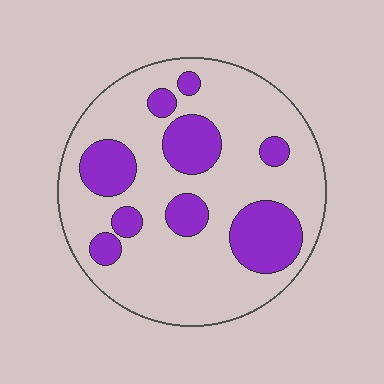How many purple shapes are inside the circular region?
9.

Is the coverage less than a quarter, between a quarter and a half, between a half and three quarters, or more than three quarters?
Between a quarter and a half.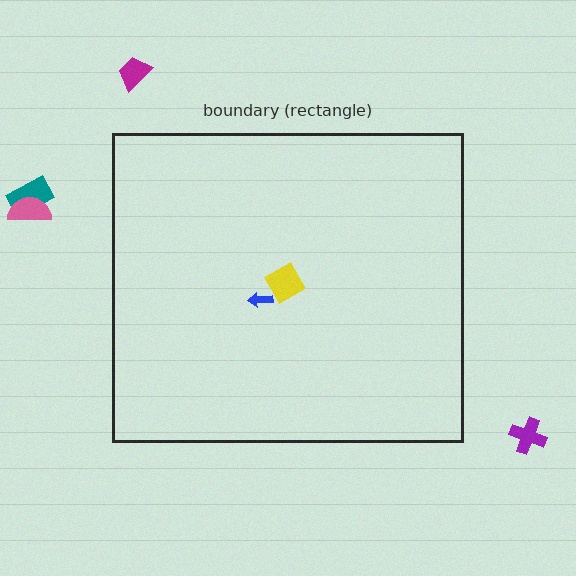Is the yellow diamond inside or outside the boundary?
Inside.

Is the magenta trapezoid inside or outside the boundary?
Outside.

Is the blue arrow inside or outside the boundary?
Inside.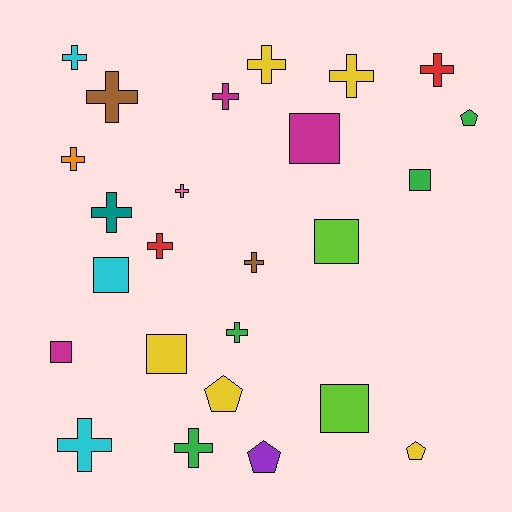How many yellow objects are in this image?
There are 5 yellow objects.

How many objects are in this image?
There are 25 objects.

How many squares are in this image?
There are 7 squares.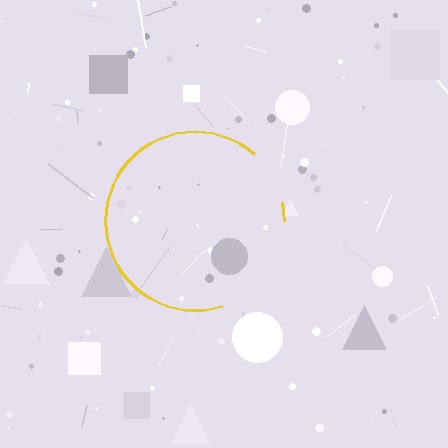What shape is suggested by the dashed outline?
The dashed outline suggests a circle.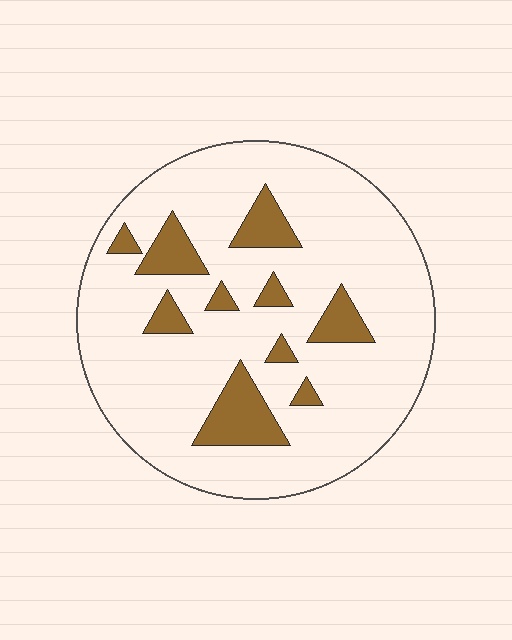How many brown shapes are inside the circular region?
10.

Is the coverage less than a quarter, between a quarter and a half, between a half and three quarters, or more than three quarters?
Less than a quarter.